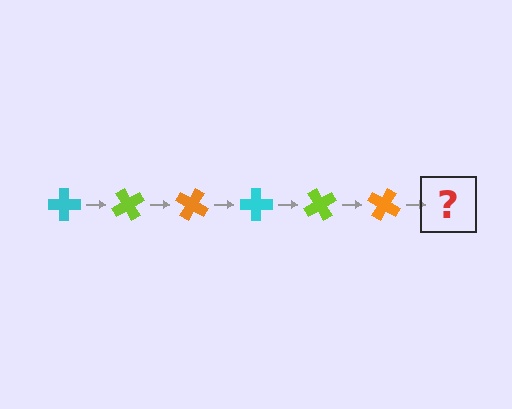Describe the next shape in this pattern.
It should be a cyan cross, rotated 360 degrees from the start.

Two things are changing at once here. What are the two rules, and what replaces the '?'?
The two rules are that it rotates 60 degrees each step and the color cycles through cyan, lime, and orange. The '?' should be a cyan cross, rotated 360 degrees from the start.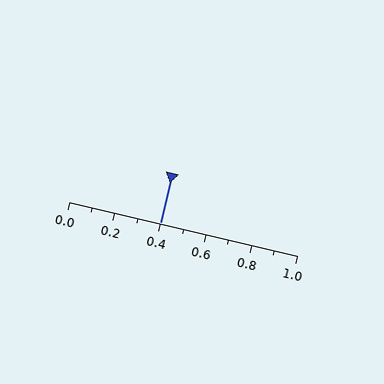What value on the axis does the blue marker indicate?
The marker indicates approximately 0.4.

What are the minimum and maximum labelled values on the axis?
The axis runs from 0.0 to 1.0.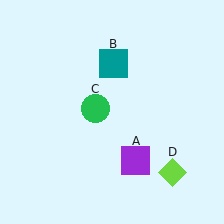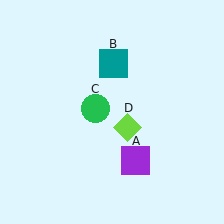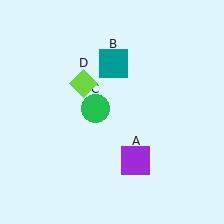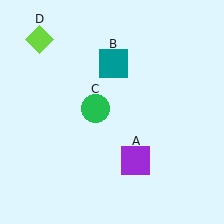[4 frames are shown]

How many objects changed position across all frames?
1 object changed position: lime diamond (object D).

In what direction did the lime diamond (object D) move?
The lime diamond (object D) moved up and to the left.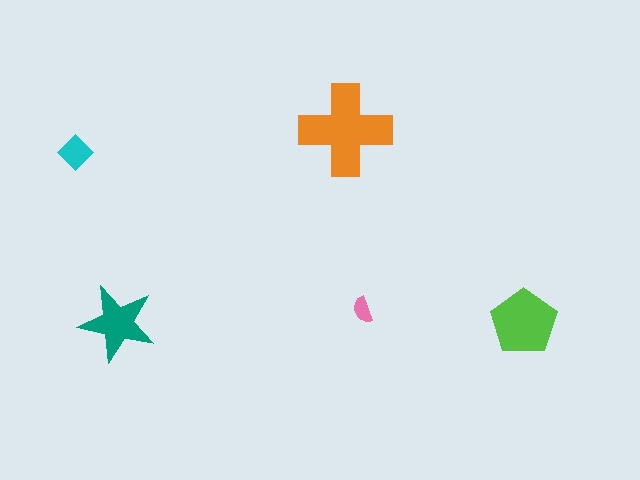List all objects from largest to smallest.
The orange cross, the lime pentagon, the teal star, the cyan diamond, the pink semicircle.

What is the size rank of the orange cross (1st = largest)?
1st.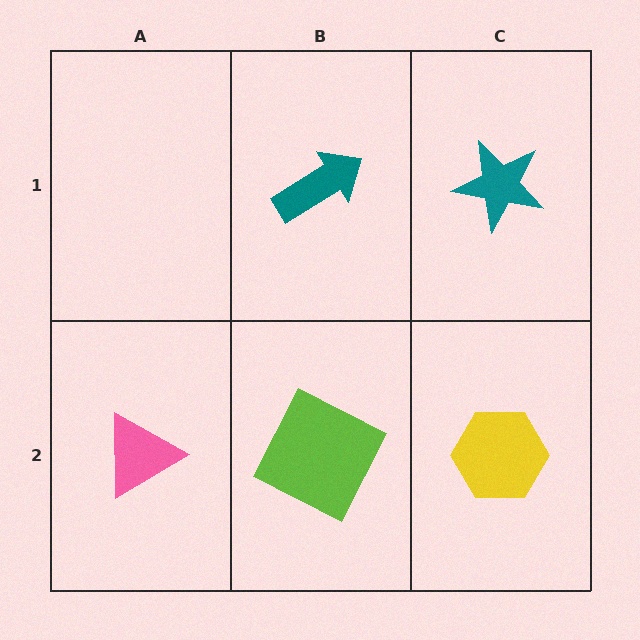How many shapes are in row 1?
2 shapes.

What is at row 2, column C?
A yellow hexagon.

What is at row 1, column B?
A teal arrow.